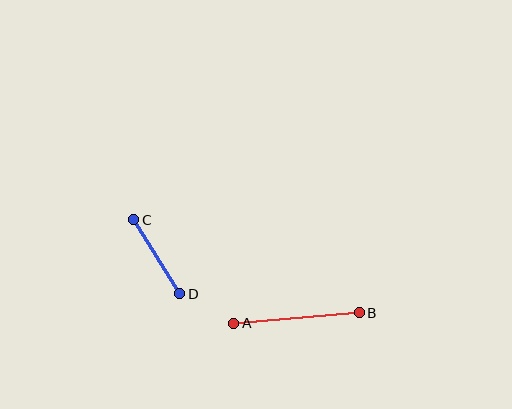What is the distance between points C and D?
The distance is approximately 87 pixels.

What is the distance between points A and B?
The distance is approximately 126 pixels.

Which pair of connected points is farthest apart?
Points A and B are farthest apart.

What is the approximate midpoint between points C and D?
The midpoint is at approximately (157, 257) pixels.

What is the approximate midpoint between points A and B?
The midpoint is at approximately (296, 318) pixels.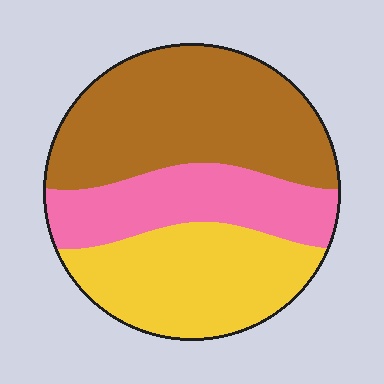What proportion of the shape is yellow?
Yellow takes up about one third (1/3) of the shape.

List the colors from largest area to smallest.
From largest to smallest: brown, yellow, pink.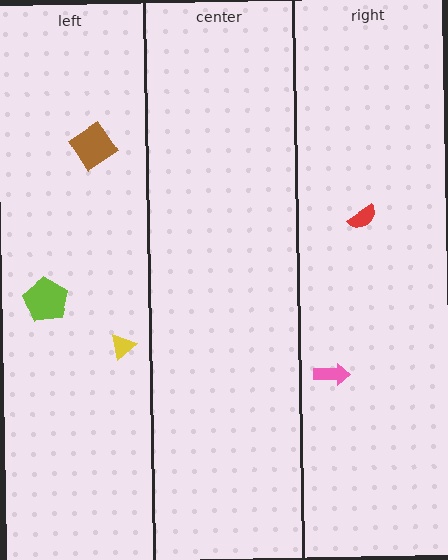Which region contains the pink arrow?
The right region.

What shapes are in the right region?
The pink arrow, the red semicircle.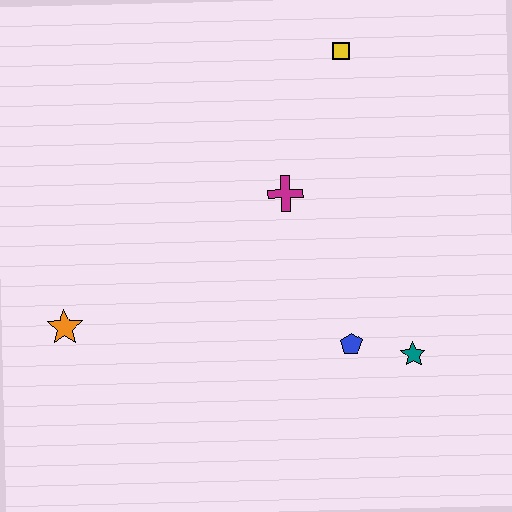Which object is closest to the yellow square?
The magenta cross is closest to the yellow square.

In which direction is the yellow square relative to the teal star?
The yellow square is above the teal star.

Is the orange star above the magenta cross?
No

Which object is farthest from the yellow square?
The orange star is farthest from the yellow square.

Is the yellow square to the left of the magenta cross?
No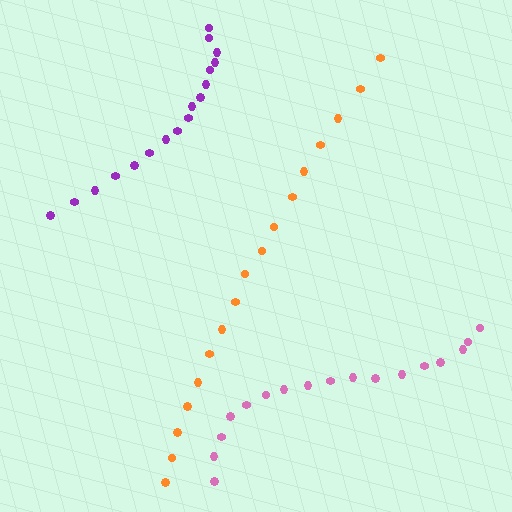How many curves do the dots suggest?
There are 3 distinct paths.